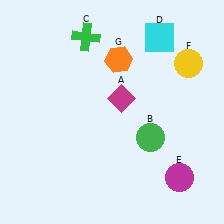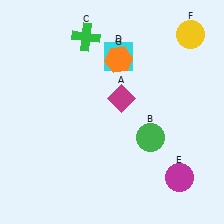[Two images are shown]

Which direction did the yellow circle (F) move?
The yellow circle (F) moved up.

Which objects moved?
The objects that moved are: the cyan square (D), the yellow circle (F).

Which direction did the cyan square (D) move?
The cyan square (D) moved left.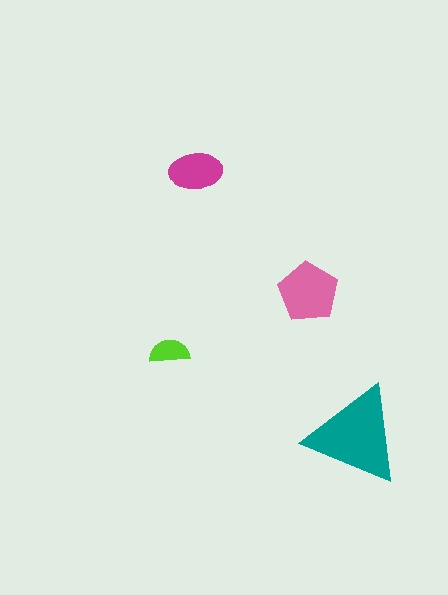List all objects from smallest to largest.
The lime semicircle, the magenta ellipse, the pink pentagon, the teal triangle.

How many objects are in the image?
There are 4 objects in the image.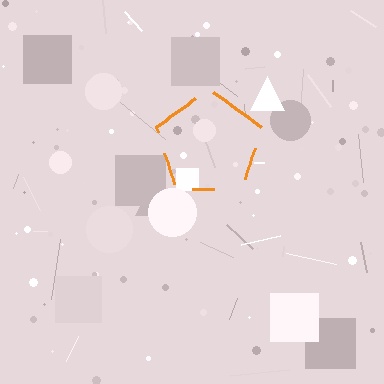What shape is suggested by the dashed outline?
The dashed outline suggests a pentagon.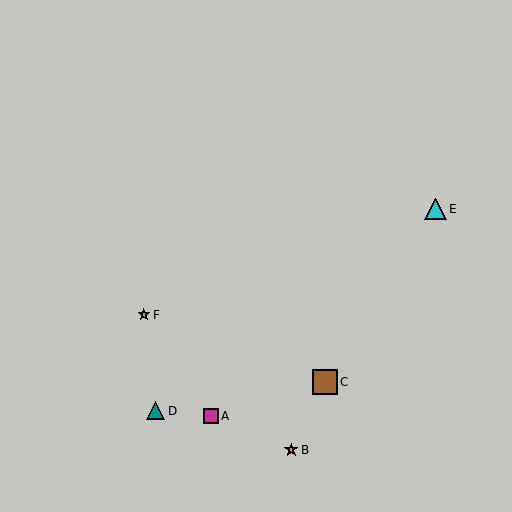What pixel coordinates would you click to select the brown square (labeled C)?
Click at (325, 382) to select the brown square C.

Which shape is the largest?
The brown square (labeled C) is the largest.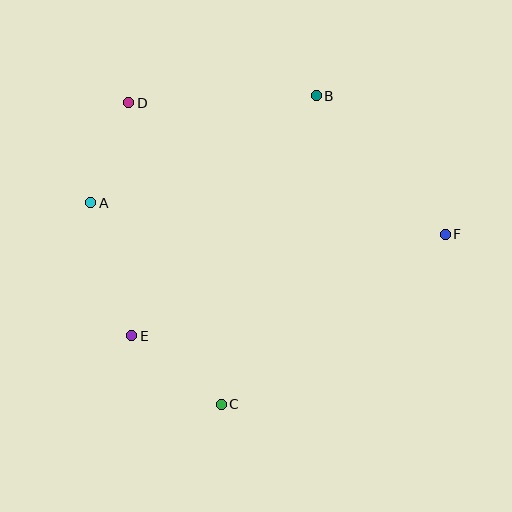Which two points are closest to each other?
Points A and D are closest to each other.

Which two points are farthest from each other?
Points A and F are farthest from each other.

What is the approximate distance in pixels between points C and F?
The distance between C and F is approximately 281 pixels.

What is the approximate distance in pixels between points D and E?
The distance between D and E is approximately 233 pixels.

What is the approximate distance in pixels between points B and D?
The distance between B and D is approximately 188 pixels.